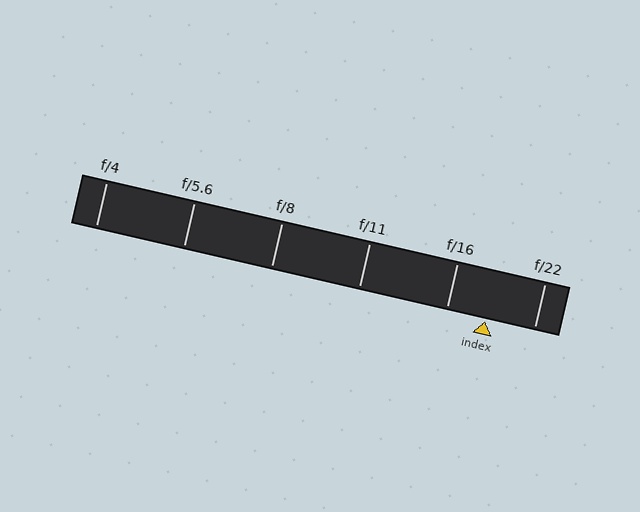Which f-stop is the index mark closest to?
The index mark is closest to f/16.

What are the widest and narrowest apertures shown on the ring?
The widest aperture shown is f/4 and the narrowest is f/22.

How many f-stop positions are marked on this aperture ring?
There are 6 f-stop positions marked.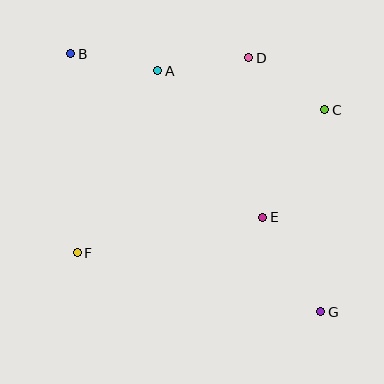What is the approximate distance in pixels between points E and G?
The distance between E and G is approximately 111 pixels.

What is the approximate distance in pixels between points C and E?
The distance between C and E is approximately 124 pixels.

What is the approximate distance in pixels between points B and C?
The distance between B and C is approximately 260 pixels.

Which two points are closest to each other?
Points A and B are closest to each other.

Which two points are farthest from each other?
Points B and G are farthest from each other.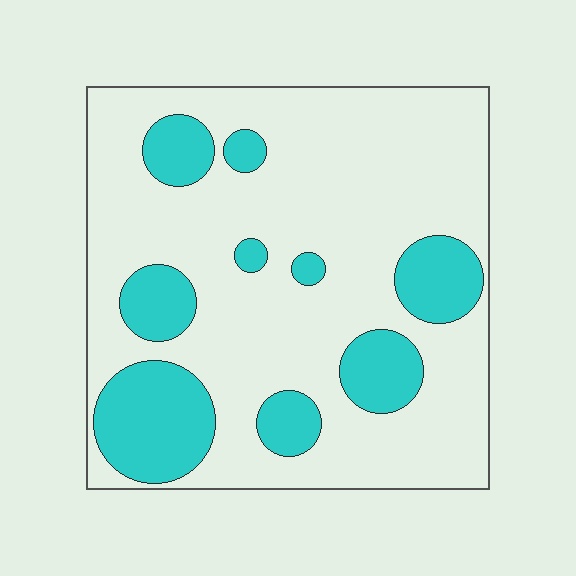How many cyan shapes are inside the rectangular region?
9.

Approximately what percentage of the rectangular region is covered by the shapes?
Approximately 25%.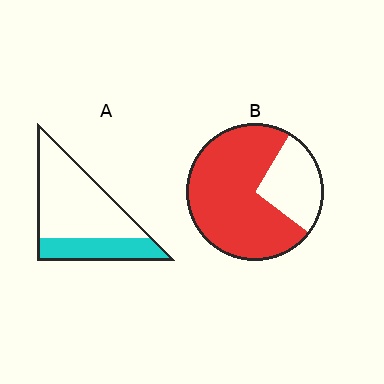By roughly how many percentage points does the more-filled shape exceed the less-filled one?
By roughly 45 percentage points (B over A).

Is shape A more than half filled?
No.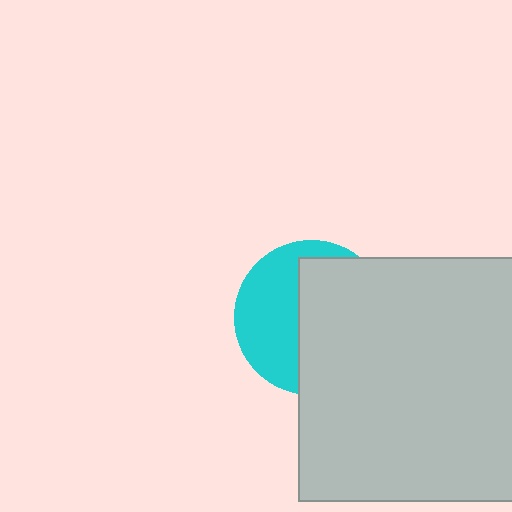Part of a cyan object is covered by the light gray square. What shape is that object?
It is a circle.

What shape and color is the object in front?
The object in front is a light gray square.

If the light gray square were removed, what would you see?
You would see the complete cyan circle.